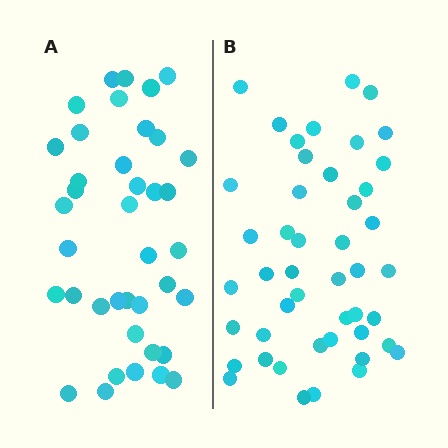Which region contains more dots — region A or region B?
Region B (the right region) has more dots.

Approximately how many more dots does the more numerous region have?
Region B has roughly 8 or so more dots than region A.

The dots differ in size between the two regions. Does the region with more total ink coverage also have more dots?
No. Region A has more total ink coverage because its dots are larger, but region B actually contains more individual dots. Total area can be misleading — the number of items is what matters here.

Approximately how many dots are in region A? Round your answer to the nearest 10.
About 40 dots. (The exact count is 39, which rounds to 40.)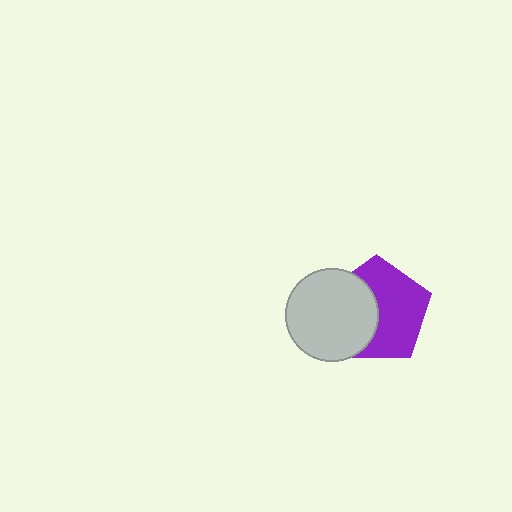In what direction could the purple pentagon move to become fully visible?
The purple pentagon could move right. That would shift it out from behind the light gray circle entirely.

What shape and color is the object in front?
The object in front is a light gray circle.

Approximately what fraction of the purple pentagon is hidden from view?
Roughly 41% of the purple pentagon is hidden behind the light gray circle.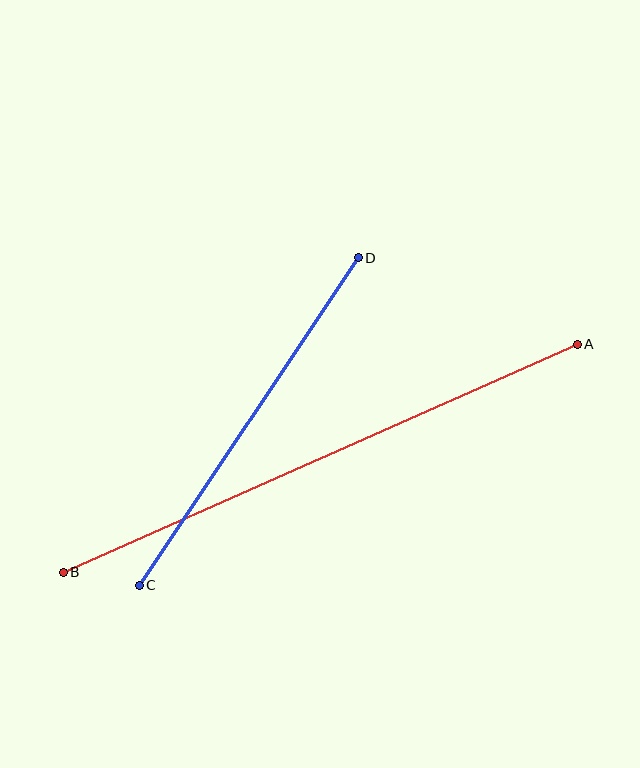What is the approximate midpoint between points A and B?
The midpoint is at approximately (320, 458) pixels.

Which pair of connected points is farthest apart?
Points A and B are farthest apart.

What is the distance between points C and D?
The distance is approximately 394 pixels.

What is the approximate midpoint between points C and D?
The midpoint is at approximately (249, 421) pixels.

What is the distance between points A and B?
The distance is approximately 562 pixels.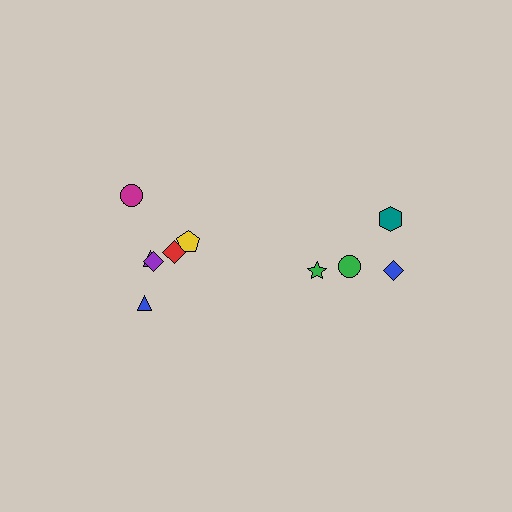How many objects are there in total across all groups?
There are 10 objects.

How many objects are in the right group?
There are 4 objects.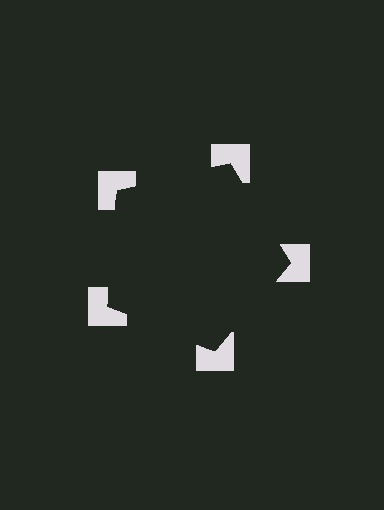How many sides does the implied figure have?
5 sides.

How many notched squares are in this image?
There are 5 — one at each vertex of the illusory pentagon.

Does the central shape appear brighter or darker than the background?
It typically appears slightly darker than the background, even though no actual brightness change is drawn.